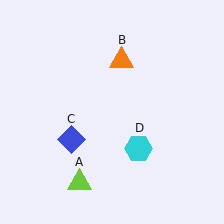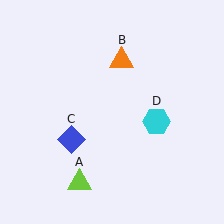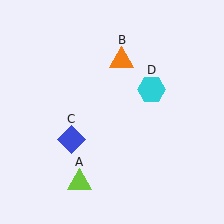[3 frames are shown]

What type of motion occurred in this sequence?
The cyan hexagon (object D) rotated counterclockwise around the center of the scene.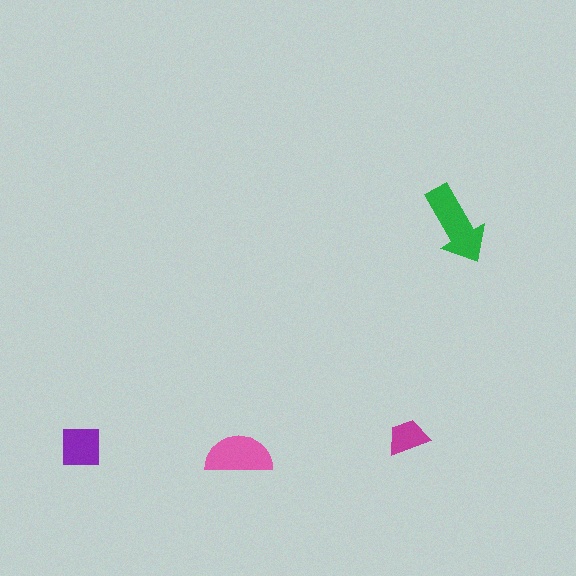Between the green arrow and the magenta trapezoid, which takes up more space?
The green arrow.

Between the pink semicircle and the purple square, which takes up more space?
The pink semicircle.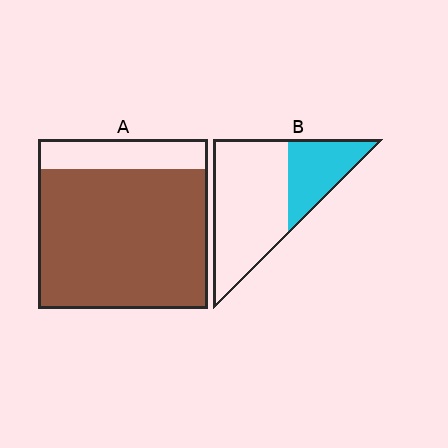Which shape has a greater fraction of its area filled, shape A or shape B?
Shape A.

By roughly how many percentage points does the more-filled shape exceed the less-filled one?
By roughly 50 percentage points (A over B).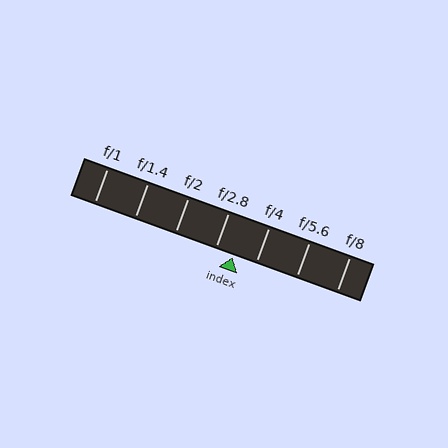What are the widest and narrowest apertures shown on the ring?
The widest aperture shown is f/1 and the narrowest is f/8.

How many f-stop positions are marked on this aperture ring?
There are 7 f-stop positions marked.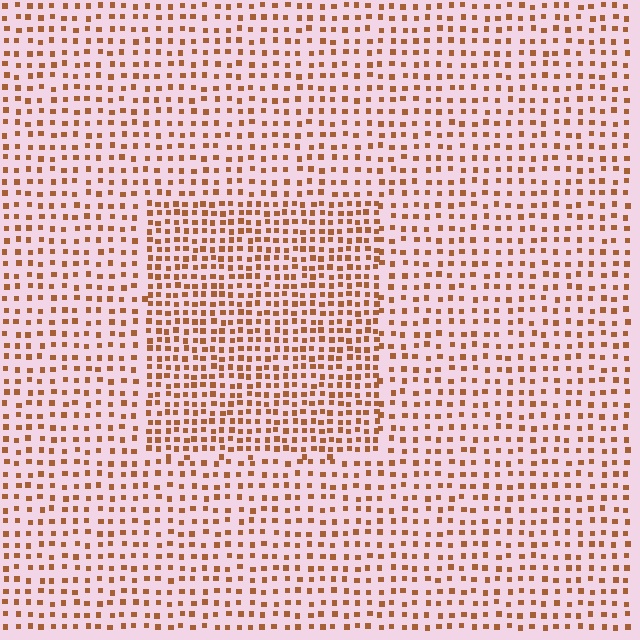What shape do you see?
I see a rectangle.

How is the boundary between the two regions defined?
The boundary is defined by a change in element density (approximately 1.7x ratio). All elements are the same color, size, and shape.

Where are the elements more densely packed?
The elements are more densely packed inside the rectangle boundary.